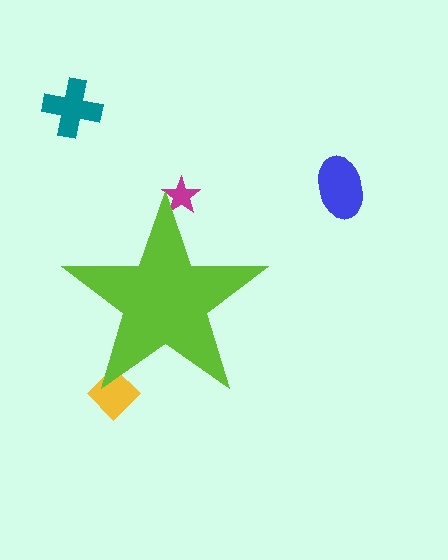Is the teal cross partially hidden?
No, the teal cross is fully visible.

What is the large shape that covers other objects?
A lime star.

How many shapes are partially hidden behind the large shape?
2 shapes are partially hidden.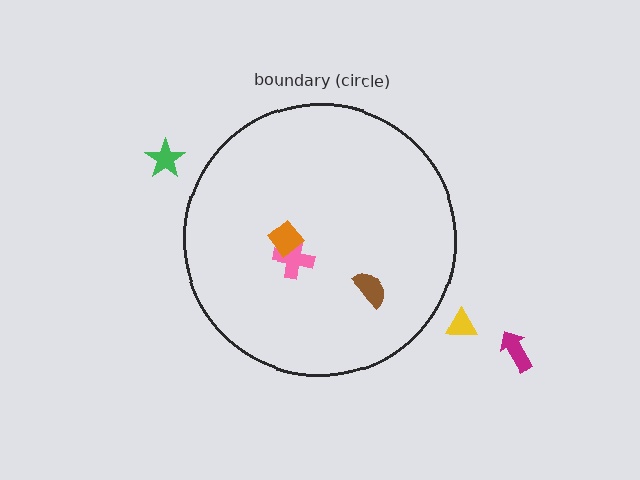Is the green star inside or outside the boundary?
Outside.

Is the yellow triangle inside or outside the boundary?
Outside.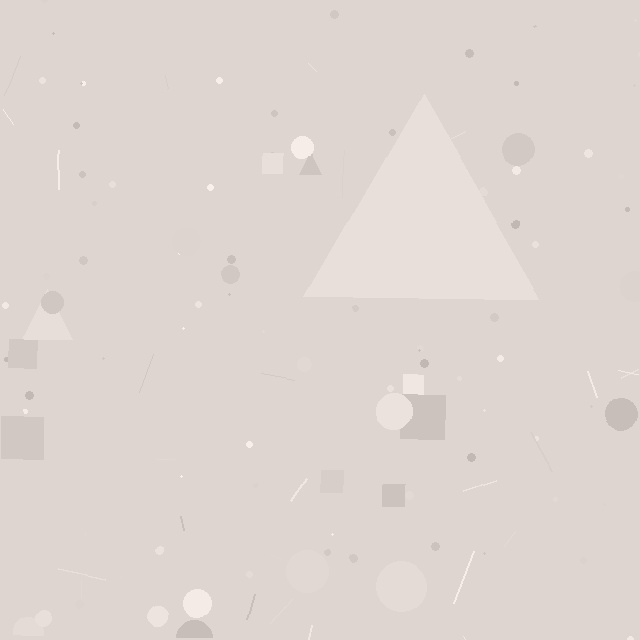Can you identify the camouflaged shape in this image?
The camouflaged shape is a triangle.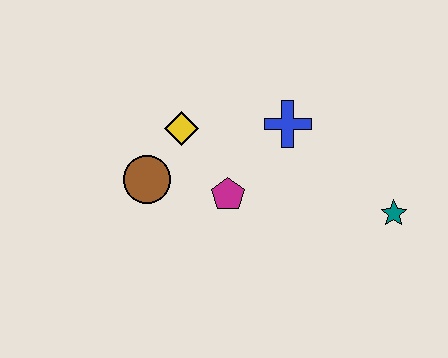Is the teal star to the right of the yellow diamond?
Yes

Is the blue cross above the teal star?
Yes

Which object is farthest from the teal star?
The brown circle is farthest from the teal star.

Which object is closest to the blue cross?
The magenta pentagon is closest to the blue cross.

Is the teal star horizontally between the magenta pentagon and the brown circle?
No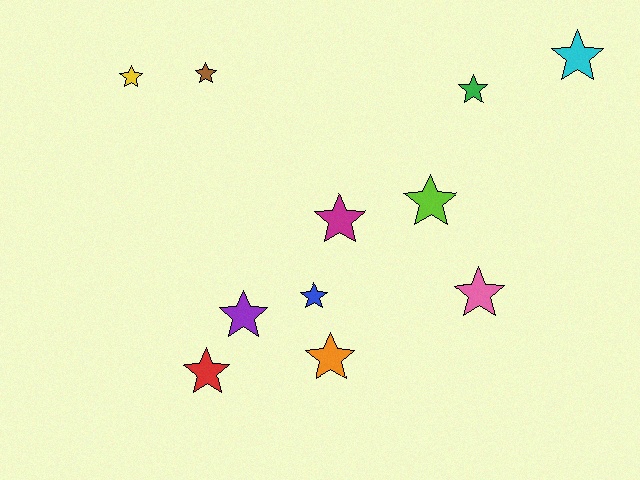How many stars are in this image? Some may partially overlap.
There are 11 stars.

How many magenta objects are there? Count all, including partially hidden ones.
There is 1 magenta object.